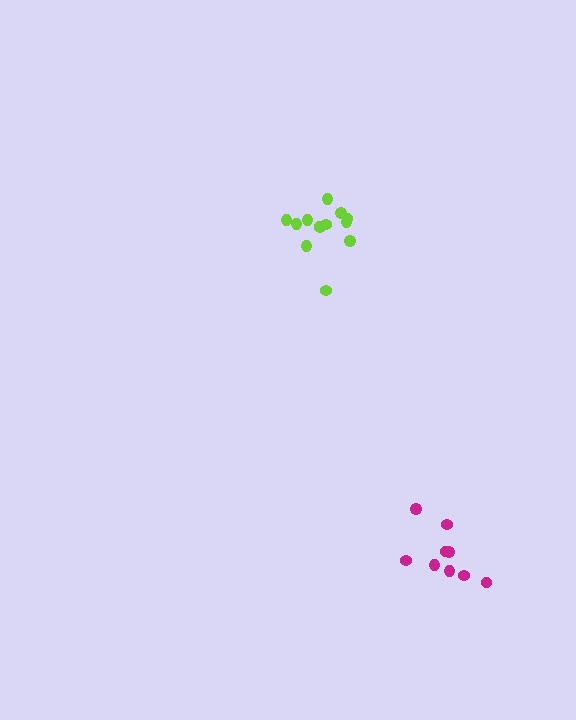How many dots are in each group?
Group 1: 9 dots, Group 2: 13 dots (22 total).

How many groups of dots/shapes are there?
There are 2 groups.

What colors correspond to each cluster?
The clusters are colored: magenta, lime.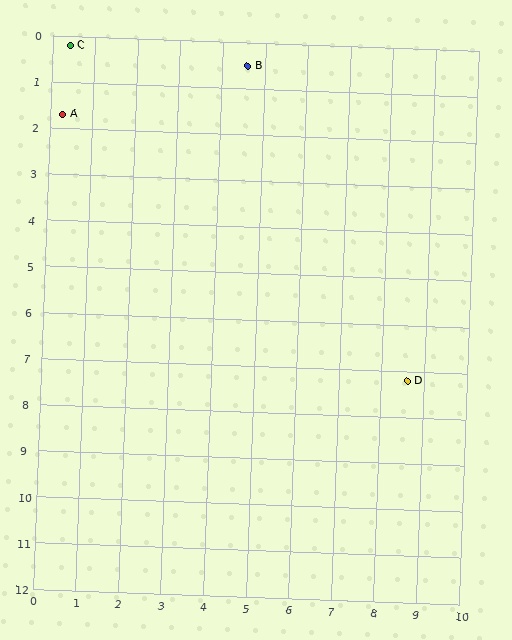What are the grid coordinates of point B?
Point B is at approximately (4.6, 0.5).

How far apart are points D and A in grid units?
Points D and A are about 10.0 grid units apart.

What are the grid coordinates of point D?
Point D is at approximately (8.6, 7.2).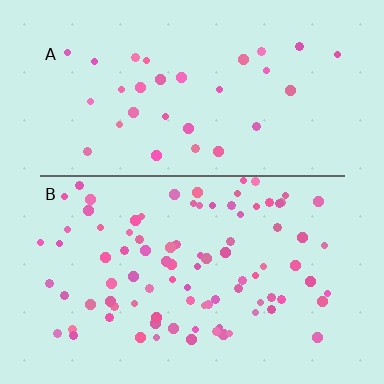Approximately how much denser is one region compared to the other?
Approximately 2.8× — region B over region A.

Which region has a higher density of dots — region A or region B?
B (the bottom).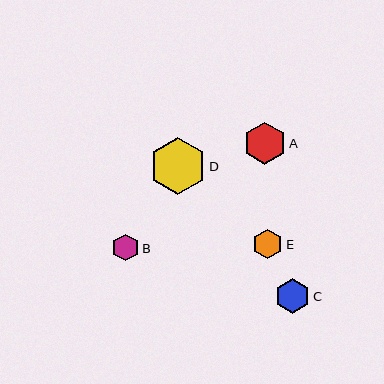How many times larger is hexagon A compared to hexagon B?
Hexagon A is approximately 1.6 times the size of hexagon B.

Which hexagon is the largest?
Hexagon D is the largest with a size of approximately 57 pixels.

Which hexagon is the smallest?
Hexagon B is the smallest with a size of approximately 27 pixels.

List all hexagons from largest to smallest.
From largest to smallest: D, A, C, E, B.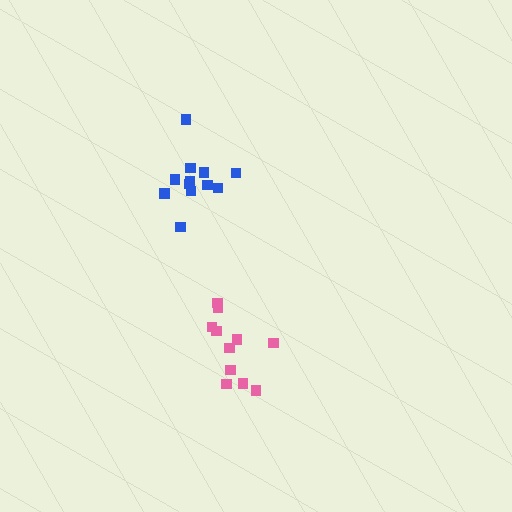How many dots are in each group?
Group 1: 11 dots, Group 2: 12 dots (23 total).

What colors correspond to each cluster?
The clusters are colored: pink, blue.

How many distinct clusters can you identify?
There are 2 distinct clusters.